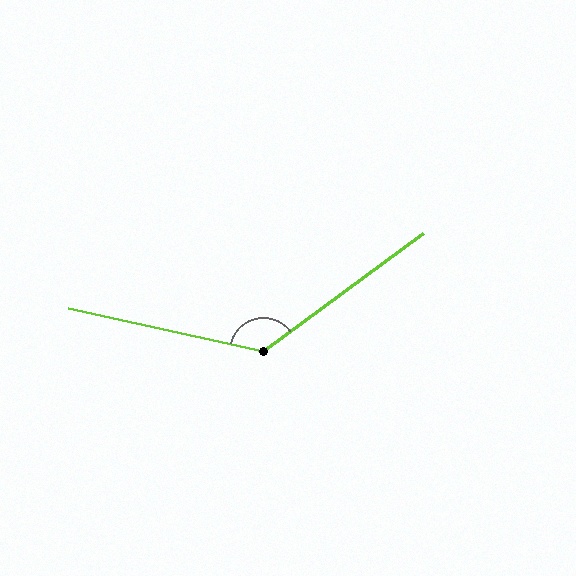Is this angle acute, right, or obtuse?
It is obtuse.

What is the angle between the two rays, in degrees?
Approximately 131 degrees.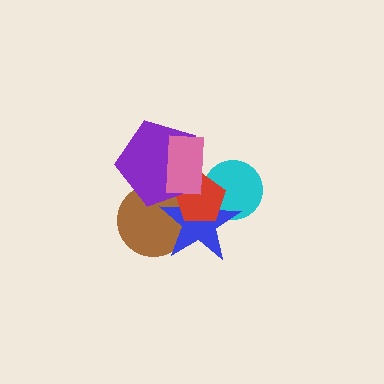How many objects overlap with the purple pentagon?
4 objects overlap with the purple pentagon.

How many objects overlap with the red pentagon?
5 objects overlap with the red pentagon.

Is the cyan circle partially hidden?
Yes, it is partially covered by another shape.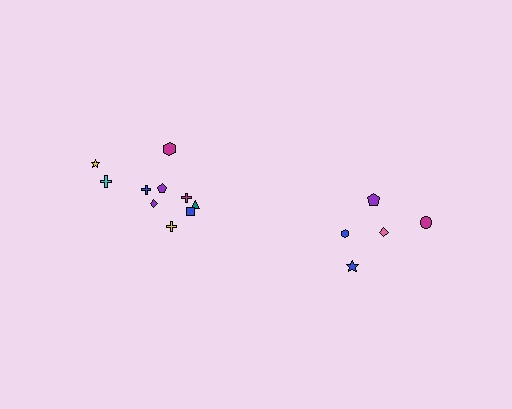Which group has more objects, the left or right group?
The left group.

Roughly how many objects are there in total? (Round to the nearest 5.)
Roughly 15 objects in total.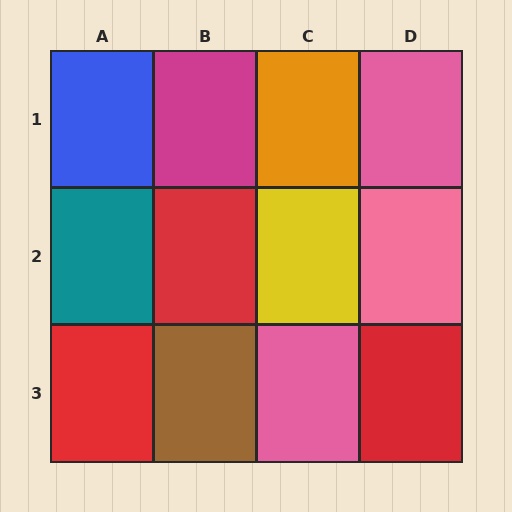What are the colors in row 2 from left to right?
Teal, red, yellow, pink.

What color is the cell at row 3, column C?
Pink.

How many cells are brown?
1 cell is brown.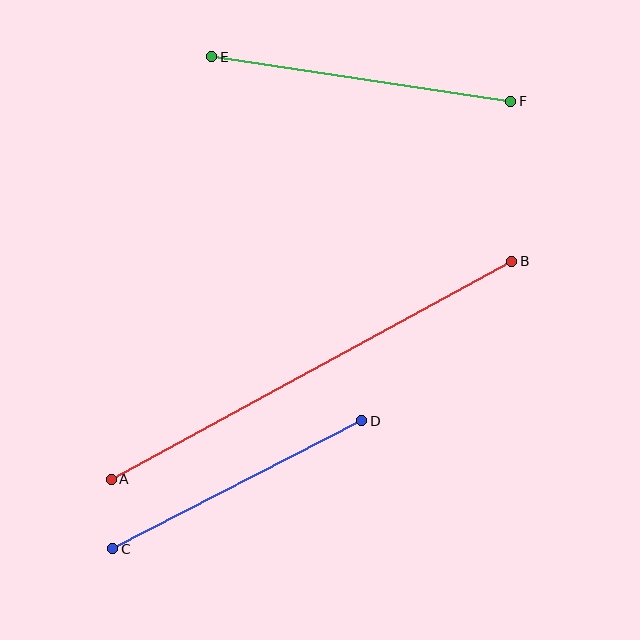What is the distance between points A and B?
The distance is approximately 456 pixels.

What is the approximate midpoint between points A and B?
The midpoint is at approximately (312, 370) pixels.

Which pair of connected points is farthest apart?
Points A and B are farthest apart.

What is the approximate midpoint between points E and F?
The midpoint is at approximately (361, 79) pixels.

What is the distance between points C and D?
The distance is approximately 280 pixels.